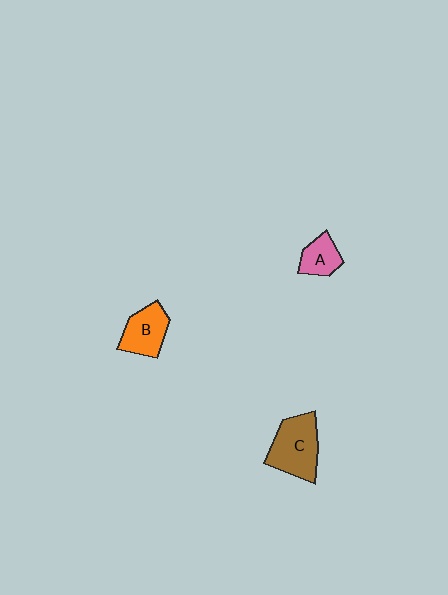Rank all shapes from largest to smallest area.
From largest to smallest: C (brown), B (orange), A (pink).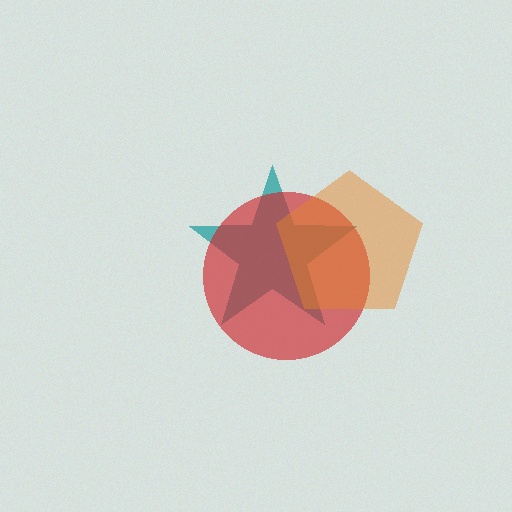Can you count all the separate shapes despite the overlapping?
Yes, there are 3 separate shapes.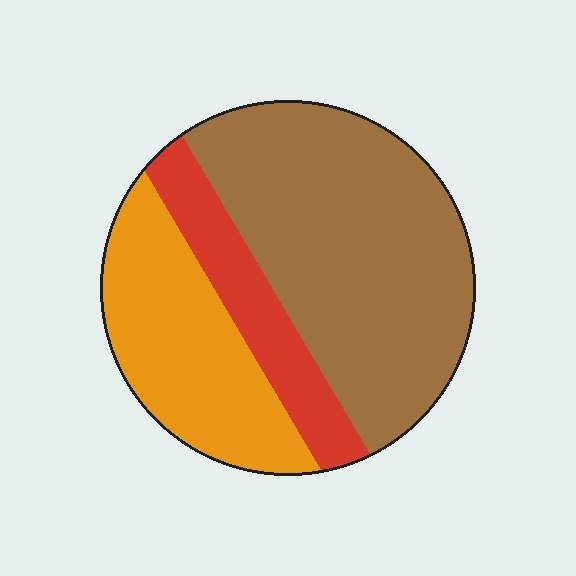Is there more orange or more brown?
Brown.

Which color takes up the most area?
Brown, at roughly 55%.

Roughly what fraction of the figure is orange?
Orange takes up about one quarter (1/4) of the figure.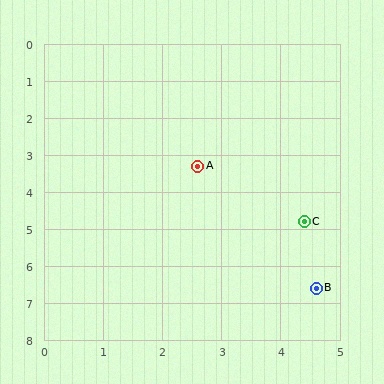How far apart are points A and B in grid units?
Points A and B are about 3.9 grid units apart.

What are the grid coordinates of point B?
Point B is at approximately (4.6, 6.6).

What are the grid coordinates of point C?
Point C is at approximately (4.4, 4.8).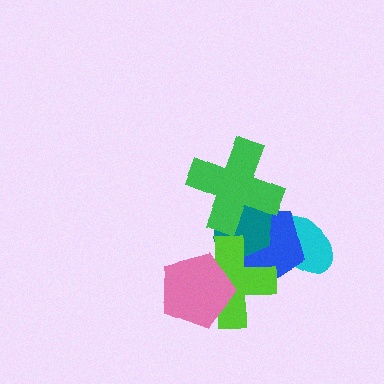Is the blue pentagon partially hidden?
Yes, it is partially covered by another shape.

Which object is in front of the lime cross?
The pink pentagon is in front of the lime cross.